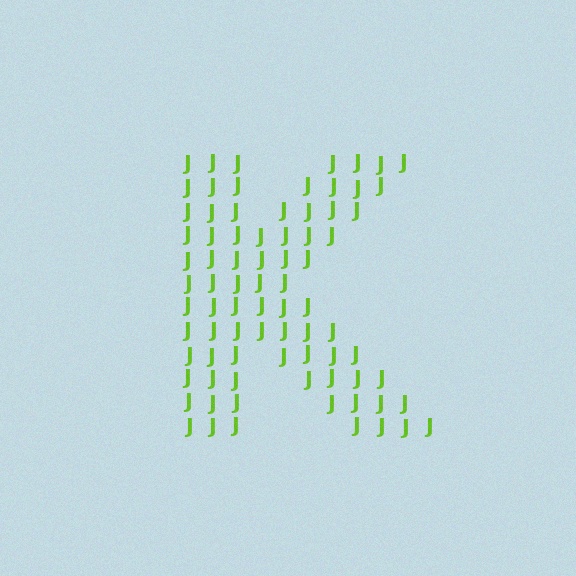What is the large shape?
The large shape is the letter K.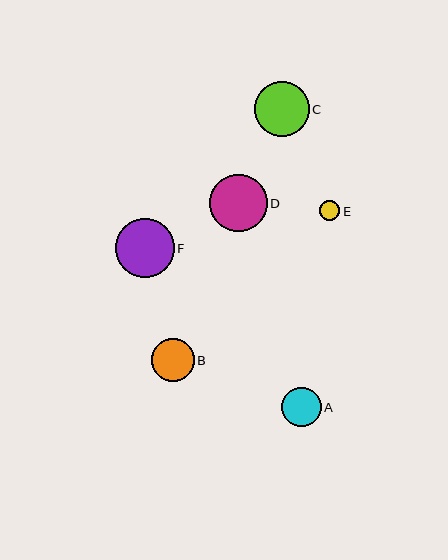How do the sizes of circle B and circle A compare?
Circle B and circle A are approximately the same size.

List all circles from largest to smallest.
From largest to smallest: F, D, C, B, A, E.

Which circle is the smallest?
Circle E is the smallest with a size of approximately 20 pixels.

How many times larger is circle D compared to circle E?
Circle D is approximately 2.8 times the size of circle E.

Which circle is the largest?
Circle F is the largest with a size of approximately 58 pixels.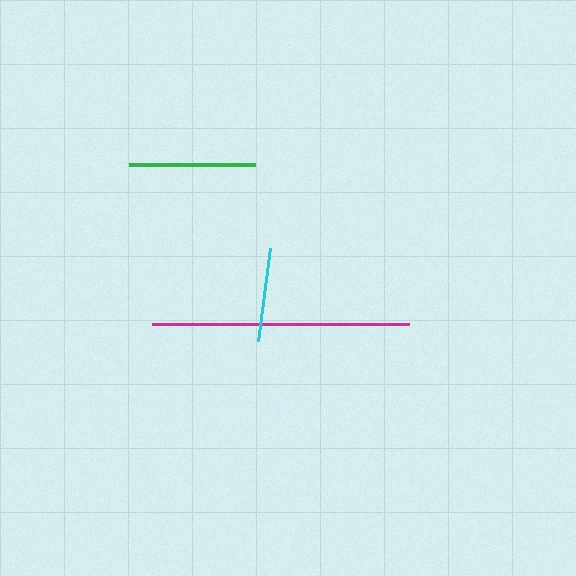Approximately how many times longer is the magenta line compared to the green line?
The magenta line is approximately 2.0 times the length of the green line.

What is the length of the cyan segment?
The cyan segment is approximately 94 pixels long.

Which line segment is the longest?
The magenta line is the longest at approximately 257 pixels.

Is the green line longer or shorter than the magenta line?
The magenta line is longer than the green line.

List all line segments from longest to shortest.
From longest to shortest: magenta, green, cyan.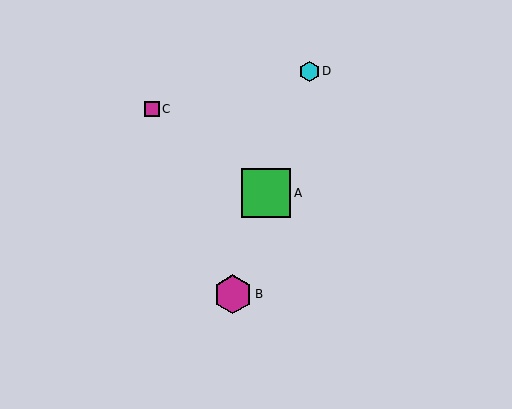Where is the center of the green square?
The center of the green square is at (266, 193).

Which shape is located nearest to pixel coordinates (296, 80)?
The cyan hexagon (labeled D) at (309, 71) is nearest to that location.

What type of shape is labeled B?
Shape B is a magenta hexagon.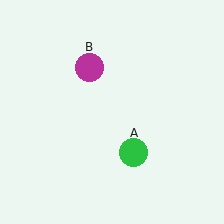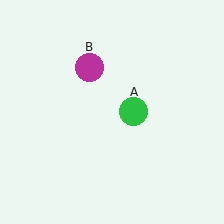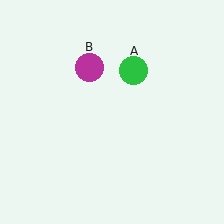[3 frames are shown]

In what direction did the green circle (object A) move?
The green circle (object A) moved up.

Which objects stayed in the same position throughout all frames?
Magenta circle (object B) remained stationary.